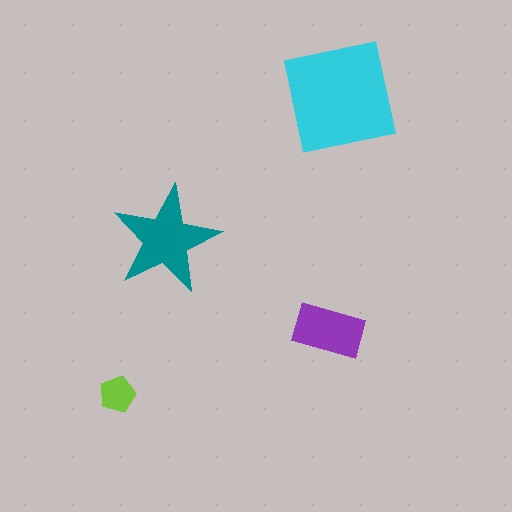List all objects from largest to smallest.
The cyan square, the teal star, the purple rectangle, the lime pentagon.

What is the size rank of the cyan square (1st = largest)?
1st.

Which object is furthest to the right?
The cyan square is rightmost.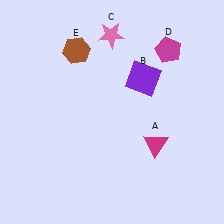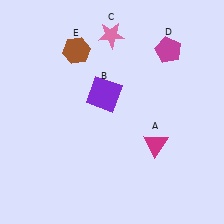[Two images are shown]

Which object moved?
The purple square (B) moved left.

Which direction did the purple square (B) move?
The purple square (B) moved left.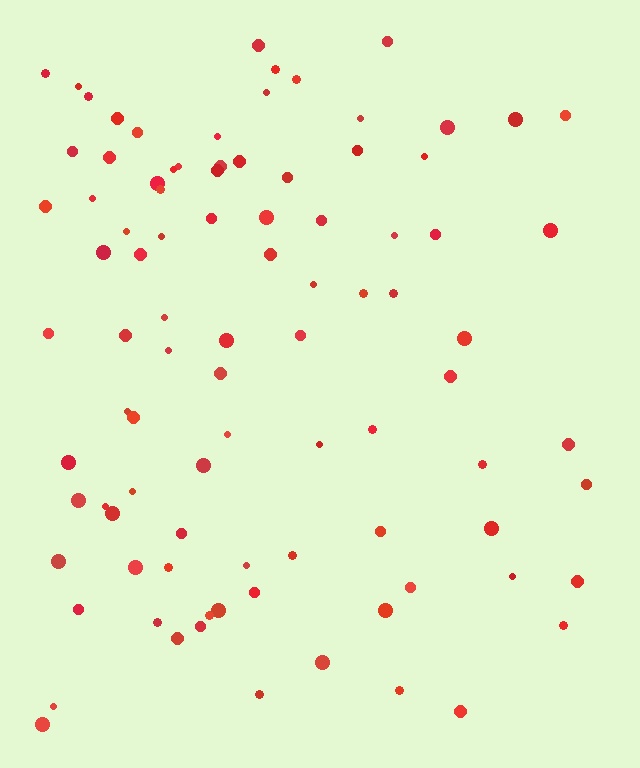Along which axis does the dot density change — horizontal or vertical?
Horizontal.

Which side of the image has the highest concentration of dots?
The left.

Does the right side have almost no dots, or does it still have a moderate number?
Still a moderate number, just noticeably fewer than the left.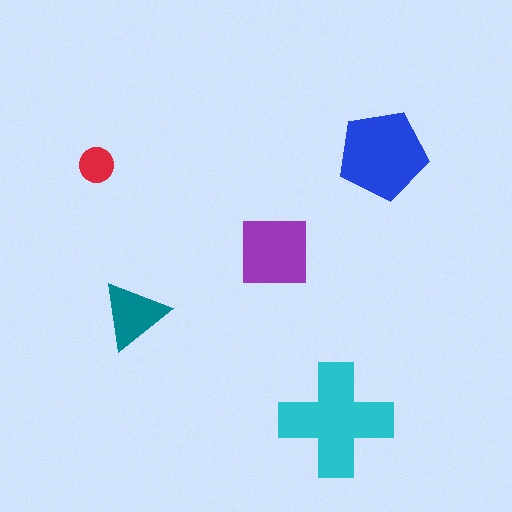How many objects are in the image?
There are 5 objects in the image.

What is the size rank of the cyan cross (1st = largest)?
1st.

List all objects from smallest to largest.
The red circle, the teal triangle, the purple square, the blue pentagon, the cyan cross.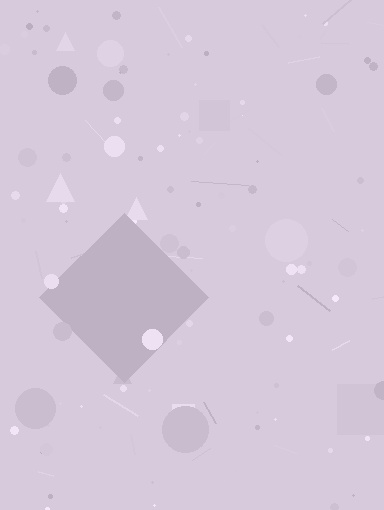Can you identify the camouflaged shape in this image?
The camouflaged shape is a diamond.